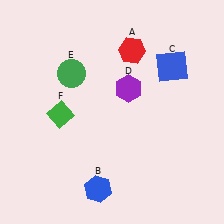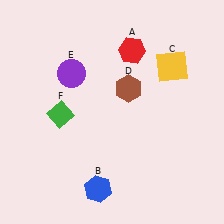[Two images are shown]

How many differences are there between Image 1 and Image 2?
There are 3 differences between the two images.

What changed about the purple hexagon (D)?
In Image 1, D is purple. In Image 2, it changed to brown.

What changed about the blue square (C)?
In Image 1, C is blue. In Image 2, it changed to yellow.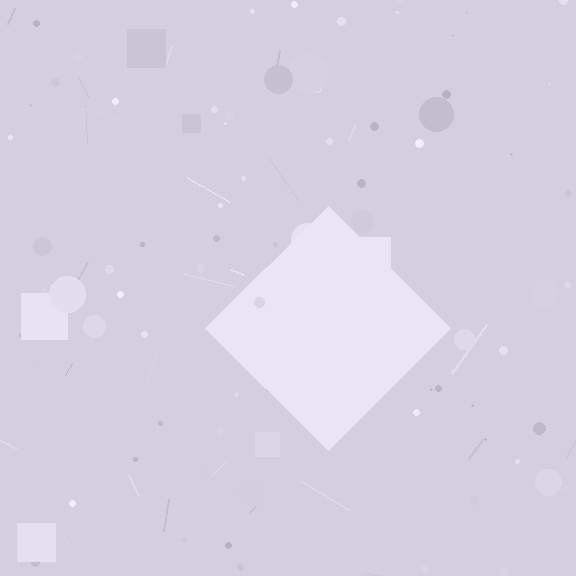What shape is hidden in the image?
A diamond is hidden in the image.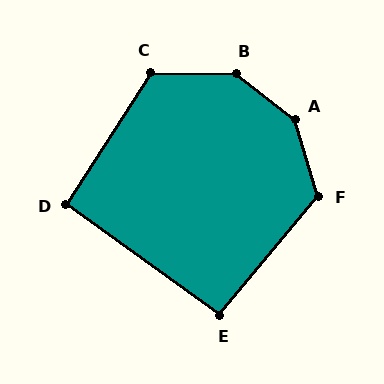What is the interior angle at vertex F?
Approximately 124 degrees (obtuse).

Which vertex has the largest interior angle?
A, at approximately 144 degrees.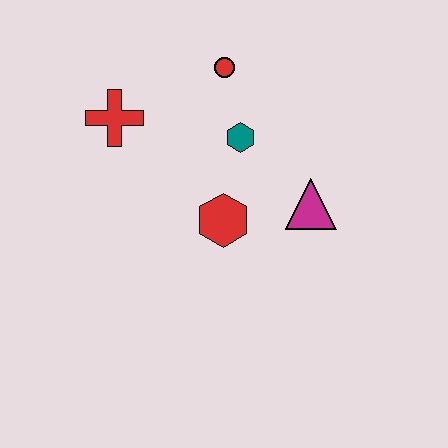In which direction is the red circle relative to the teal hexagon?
The red circle is above the teal hexagon.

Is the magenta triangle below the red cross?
Yes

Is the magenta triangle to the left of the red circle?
No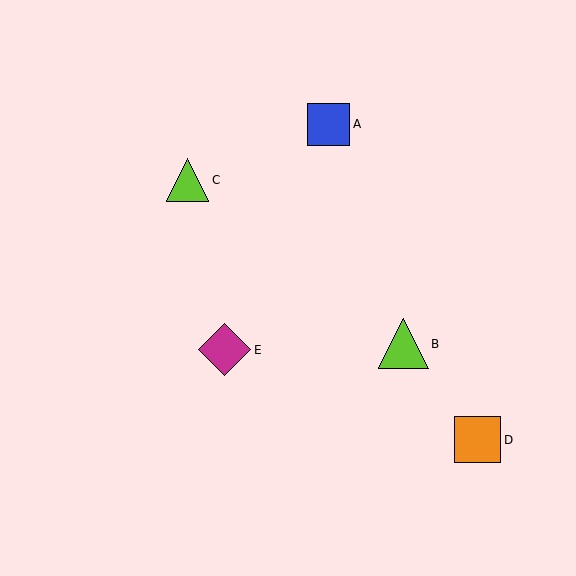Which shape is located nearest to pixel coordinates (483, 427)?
The orange square (labeled D) at (478, 440) is nearest to that location.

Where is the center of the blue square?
The center of the blue square is at (329, 124).